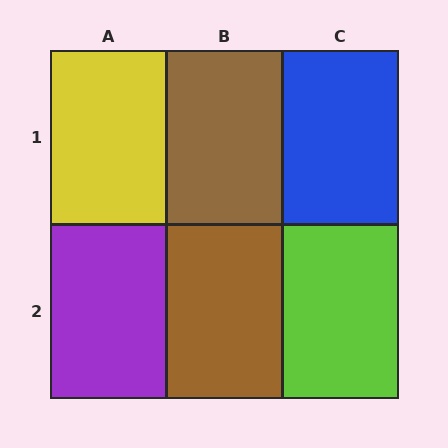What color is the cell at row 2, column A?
Purple.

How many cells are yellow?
1 cell is yellow.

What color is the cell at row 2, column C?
Lime.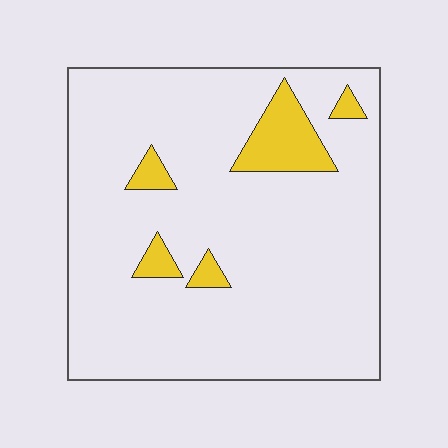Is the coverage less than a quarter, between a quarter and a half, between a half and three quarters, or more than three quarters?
Less than a quarter.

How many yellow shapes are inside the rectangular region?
5.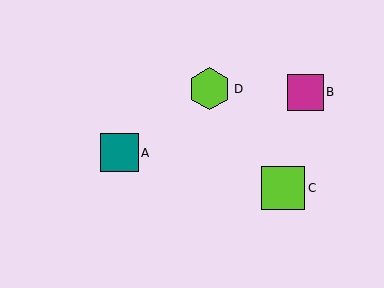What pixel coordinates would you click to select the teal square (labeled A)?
Click at (119, 153) to select the teal square A.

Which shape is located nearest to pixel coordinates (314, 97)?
The magenta square (labeled B) at (306, 92) is nearest to that location.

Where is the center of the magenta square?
The center of the magenta square is at (306, 92).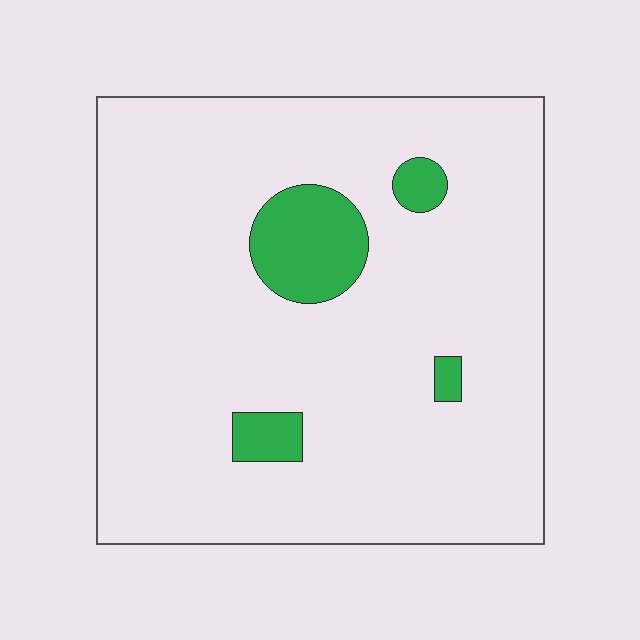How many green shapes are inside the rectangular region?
4.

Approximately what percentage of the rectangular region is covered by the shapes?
Approximately 10%.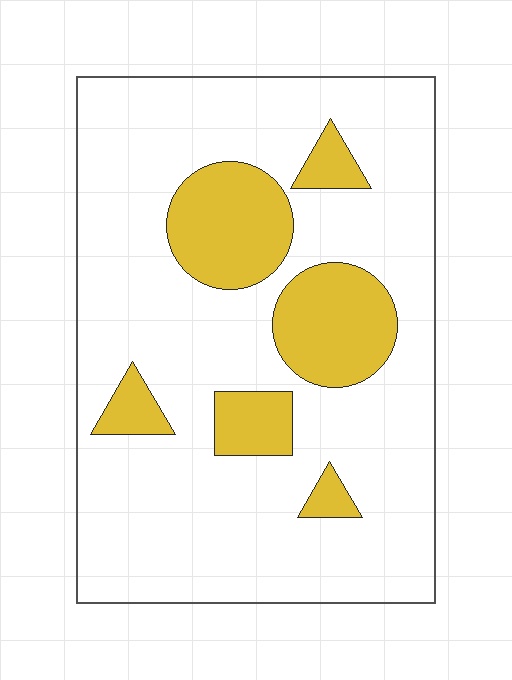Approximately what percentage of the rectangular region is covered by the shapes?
Approximately 20%.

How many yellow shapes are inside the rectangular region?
6.